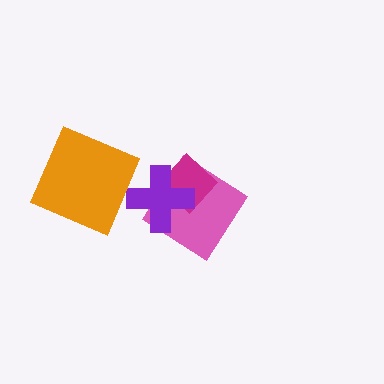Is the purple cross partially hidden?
No, no other shape covers it.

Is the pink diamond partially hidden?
Yes, it is partially covered by another shape.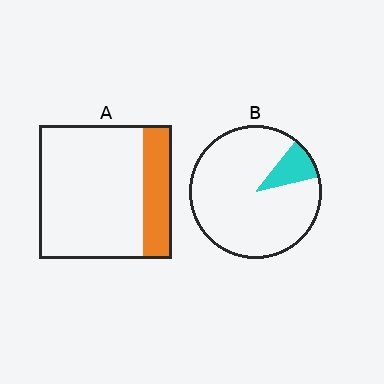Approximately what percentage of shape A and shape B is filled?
A is approximately 20% and B is approximately 10%.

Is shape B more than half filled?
No.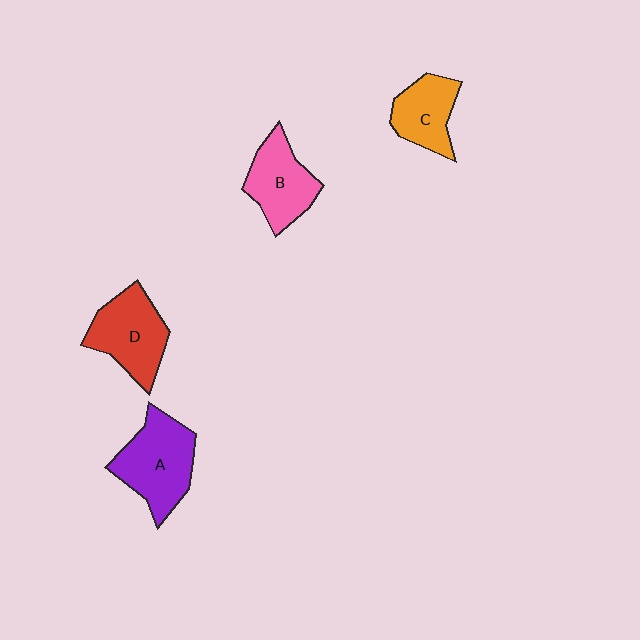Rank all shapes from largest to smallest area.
From largest to smallest: A (purple), D (red), B (pink), C (orange).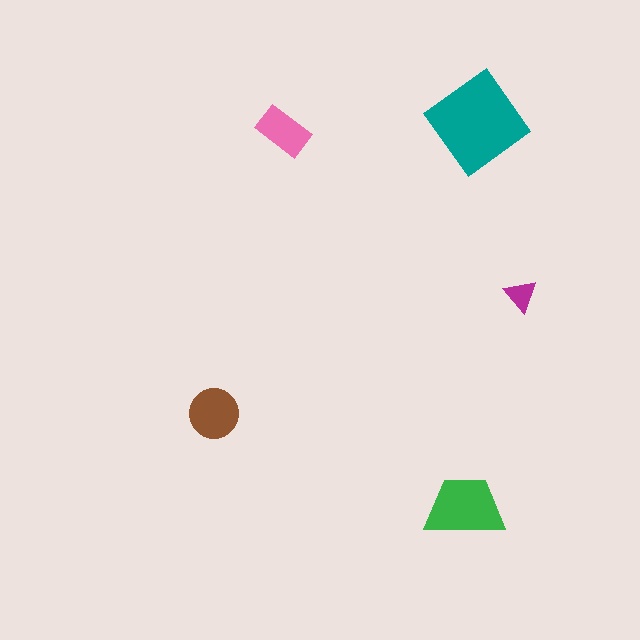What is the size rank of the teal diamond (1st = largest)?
1st.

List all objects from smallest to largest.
The magenta triangle, the pink rectangle, the brown circle, the green trapezoid, the teal diamond.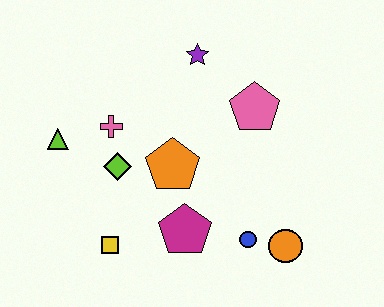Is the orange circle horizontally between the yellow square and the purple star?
No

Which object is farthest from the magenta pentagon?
The purple star is farthest from the magenta pentagon.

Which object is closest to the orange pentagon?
The lime diamond is closest to the orange pentagon.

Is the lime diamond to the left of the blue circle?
Yes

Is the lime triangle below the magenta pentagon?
No